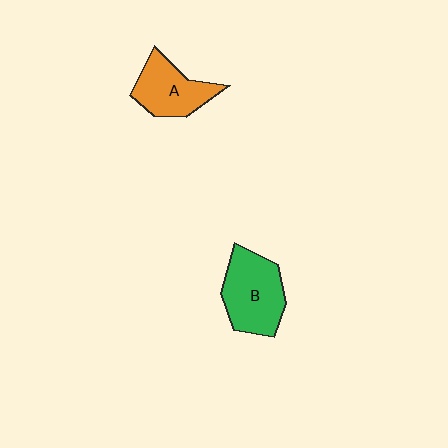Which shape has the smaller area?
Shape A (orange).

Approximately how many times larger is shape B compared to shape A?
Approximately 1.2 times.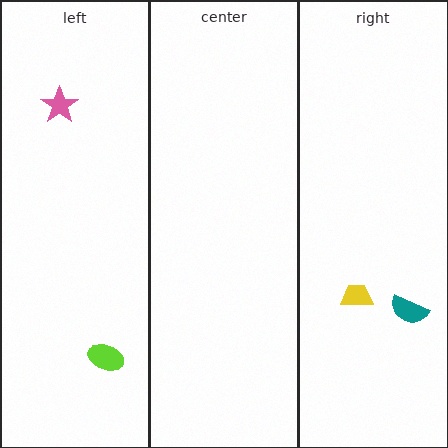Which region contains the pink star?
The left region.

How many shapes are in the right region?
2.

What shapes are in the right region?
The teal semicircle, the yellow trapezoid.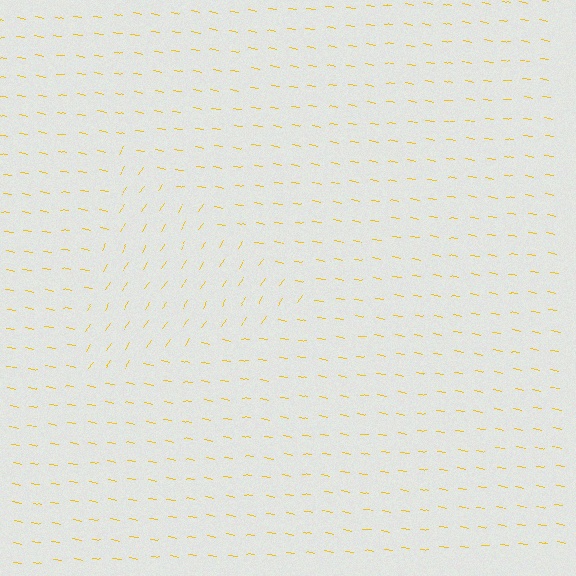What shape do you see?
I see a triangle.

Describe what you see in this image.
The image is filled with small yellow line segments. A triangle region in the image has lines oriented differently from the surrounding lines, creating a visible texture boundary.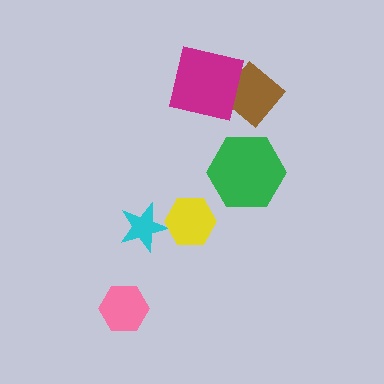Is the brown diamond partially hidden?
Yes, it is partially covered by another shape.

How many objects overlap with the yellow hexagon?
1 object overlaps with the yellow hexagon.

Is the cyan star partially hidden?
Yes, it is partially covered by another shape.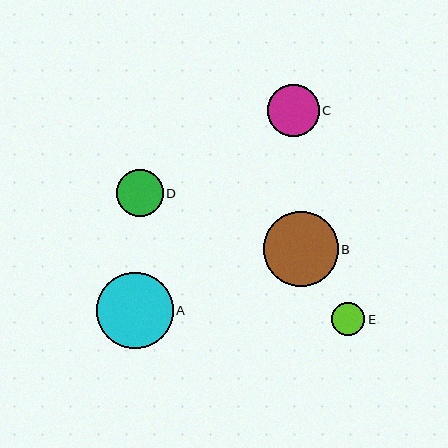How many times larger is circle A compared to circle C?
Circle A is approximately 1.5 times the size of circle C.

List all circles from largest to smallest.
From largest to smallest: A, B, C, D, E.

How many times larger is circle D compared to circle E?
Circle D is approximately 1.4 times the size of circle E.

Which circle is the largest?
Circle A is the largest with a size of approximately 76 pixels.